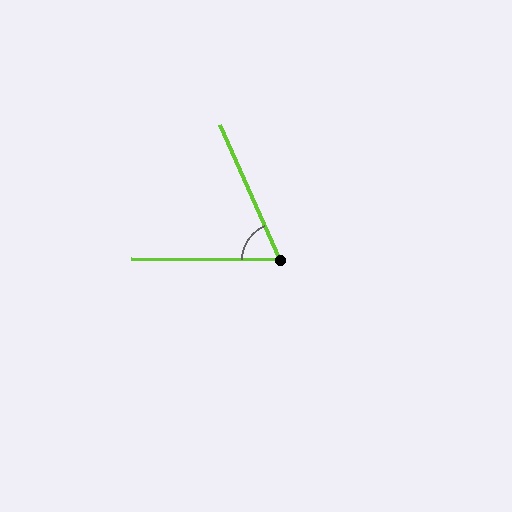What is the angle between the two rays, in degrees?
Approximately 66 degrees.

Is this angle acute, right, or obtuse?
It is acute.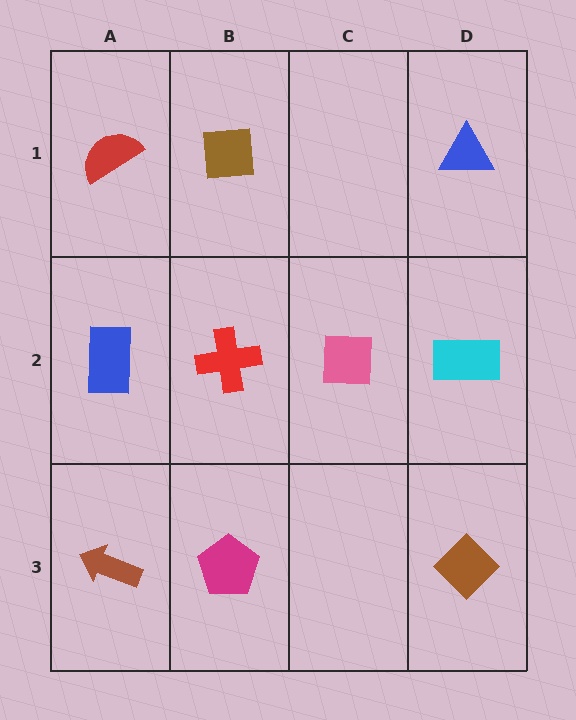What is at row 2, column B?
A red cross.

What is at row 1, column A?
A red semicircle.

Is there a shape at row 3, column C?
No, that cell is empty.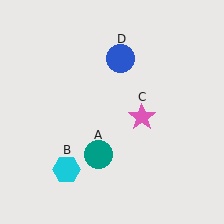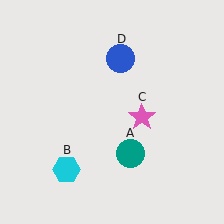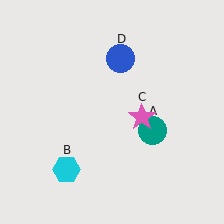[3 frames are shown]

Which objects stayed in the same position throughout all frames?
Cyan hexagon (object B) and pink star (object C) and blue circle (object D) remained stationary.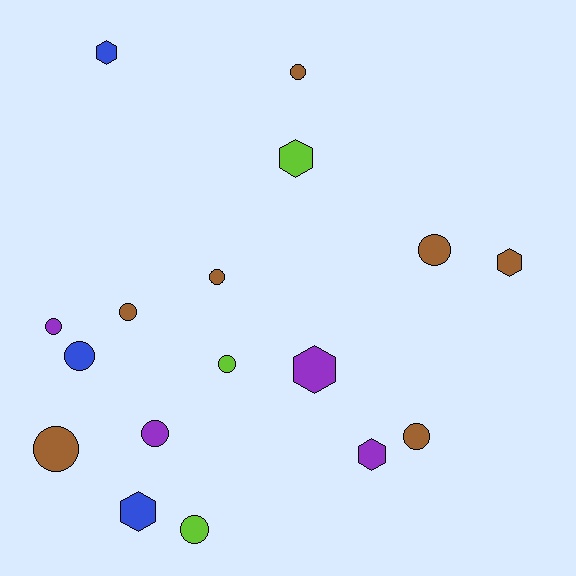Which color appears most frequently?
Brown, with 7 objects.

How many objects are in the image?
There are 17 objects.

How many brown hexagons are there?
There is 1 brown hexagon.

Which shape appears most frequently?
Circle, with 11 objects.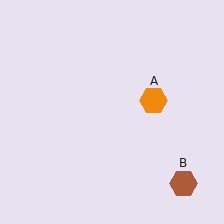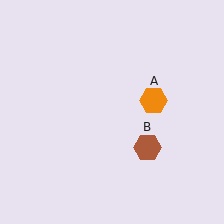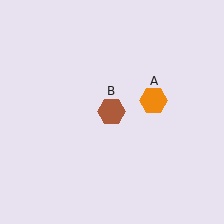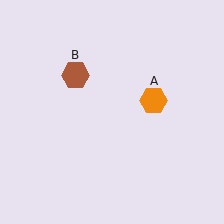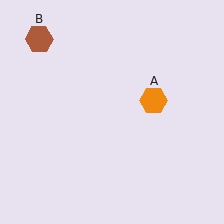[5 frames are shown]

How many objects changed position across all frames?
1 object changed position: brown hexagon (object B).